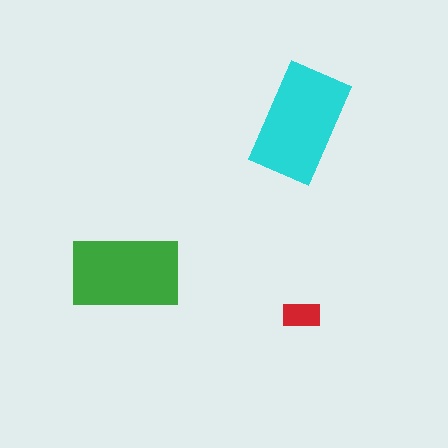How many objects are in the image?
There are 3 objects in the image.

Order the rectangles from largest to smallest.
the cyan one, the green one, the red one.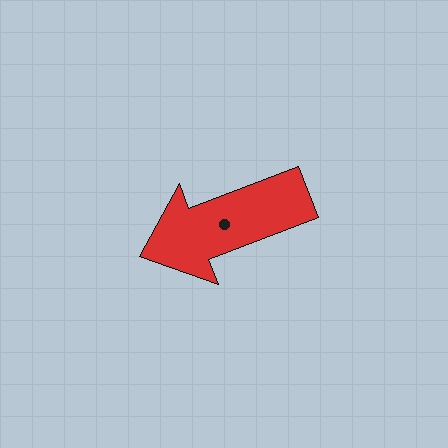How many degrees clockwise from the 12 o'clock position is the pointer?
Approximately 249 degrees.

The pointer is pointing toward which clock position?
Roughly 8 o'clock.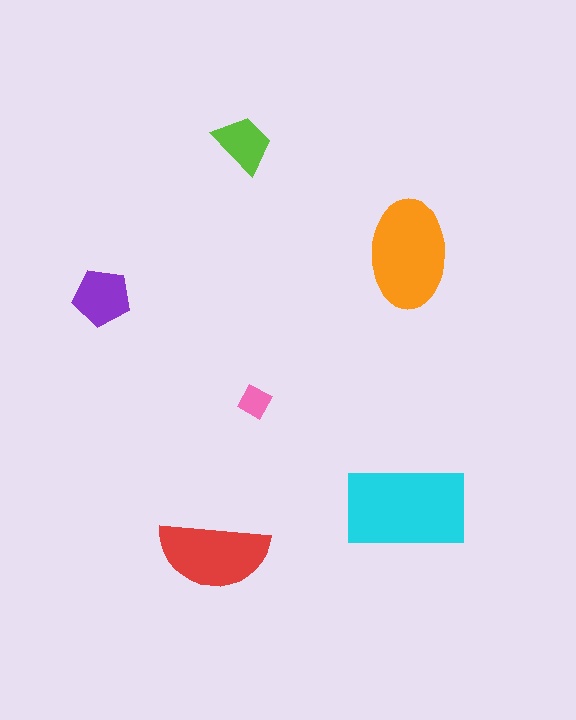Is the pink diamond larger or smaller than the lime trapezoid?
Smaller.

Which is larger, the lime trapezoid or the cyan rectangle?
The cyan rectangle.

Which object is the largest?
The cyan rectangle.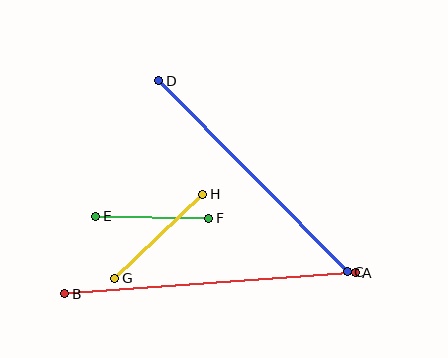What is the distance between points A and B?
The distance is approximately 291 pixels.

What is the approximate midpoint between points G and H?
The midpoint is at approximately (159, 236) pixels.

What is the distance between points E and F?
The distance is approximately 113 pixels.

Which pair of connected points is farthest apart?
Points A and B are farthest apart.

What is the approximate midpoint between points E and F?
The midpoint is at approximately (152, 217) pixels.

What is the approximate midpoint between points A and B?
The midpoint is at approximately (210, 283) pixels.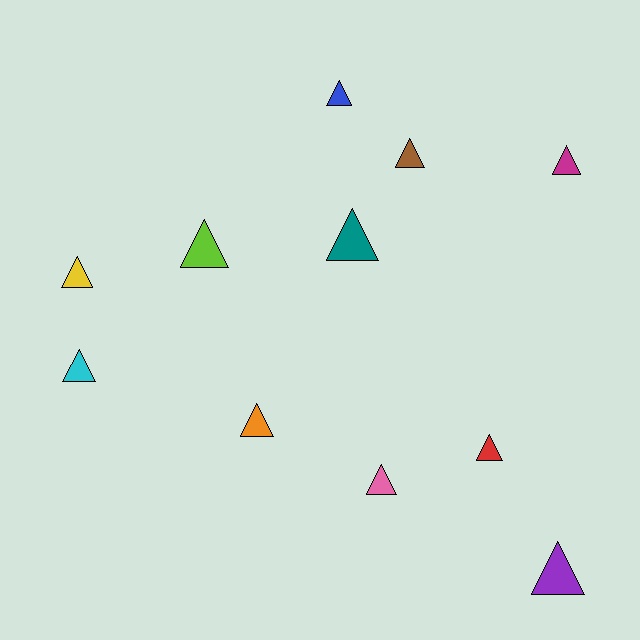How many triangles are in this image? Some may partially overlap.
There are 11 triangles.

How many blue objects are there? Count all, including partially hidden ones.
There is 1 blue object.